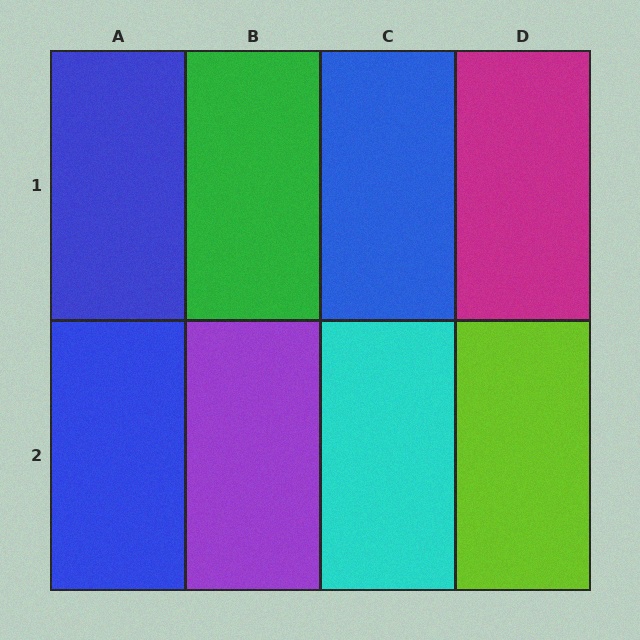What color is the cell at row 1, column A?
Blue.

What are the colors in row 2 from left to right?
Blue, purple, cyan, lime.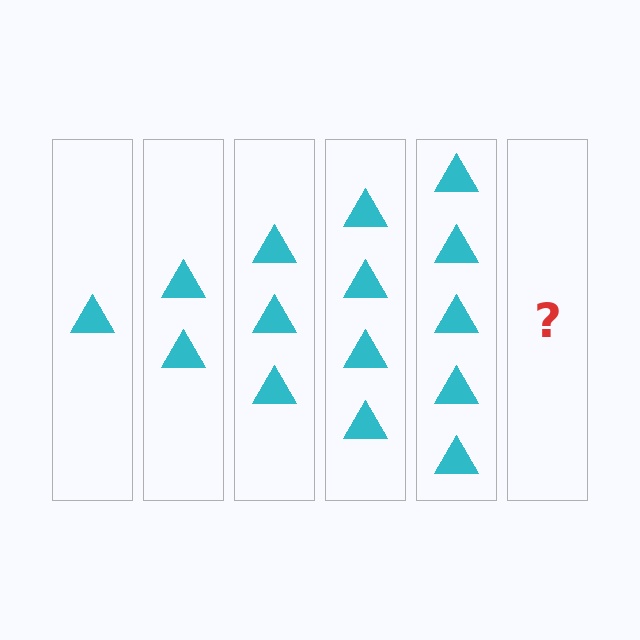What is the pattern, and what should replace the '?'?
The pattern is that each step adds one more triangle. The '?' should be 6 triangles.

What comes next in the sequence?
The next element should be 6 triangles.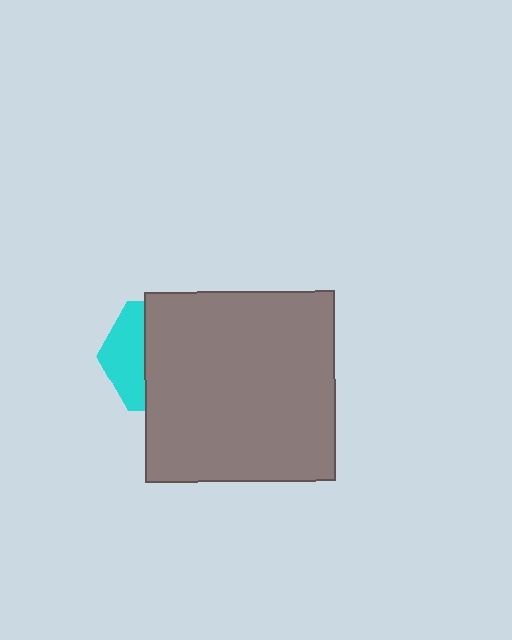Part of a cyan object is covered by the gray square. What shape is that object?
It is a hexagon.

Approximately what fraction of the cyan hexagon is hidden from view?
Roughly 67% of the cyan hexagon is hidden behind the gray square.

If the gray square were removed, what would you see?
You would see the complete cyan hexagon.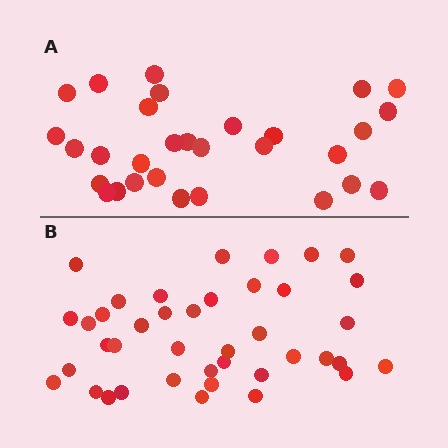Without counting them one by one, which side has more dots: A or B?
Region B (the bottom region) has more dots.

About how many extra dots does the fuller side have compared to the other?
Region B has roughly 10 or so more dots than region A.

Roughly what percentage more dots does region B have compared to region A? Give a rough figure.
About 35% more.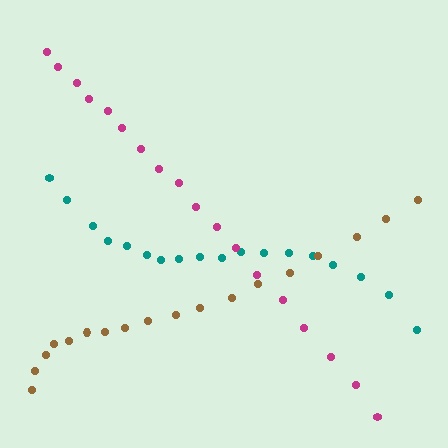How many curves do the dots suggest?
There are 3 distinct paths.